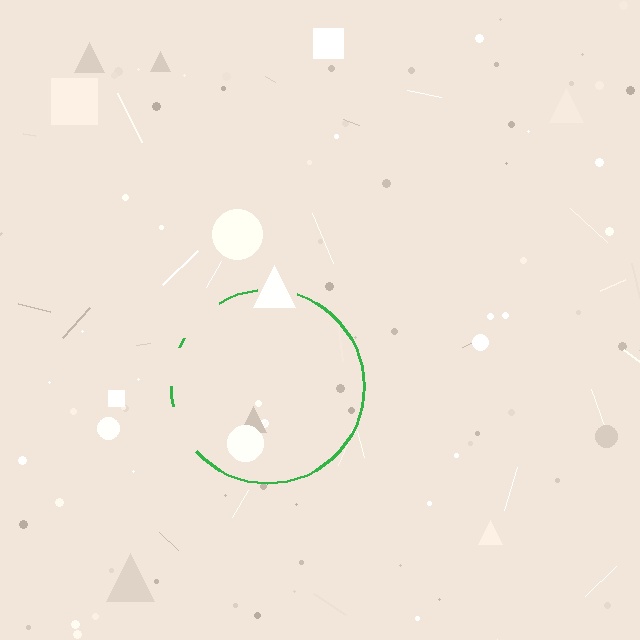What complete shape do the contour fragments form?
The contour fragments form a circle.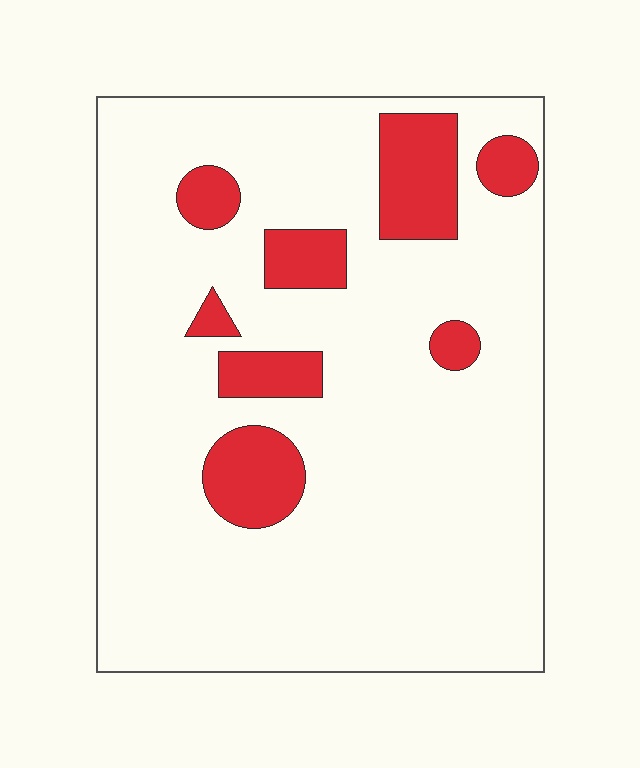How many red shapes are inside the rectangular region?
8.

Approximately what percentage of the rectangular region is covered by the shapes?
Approximately 15%.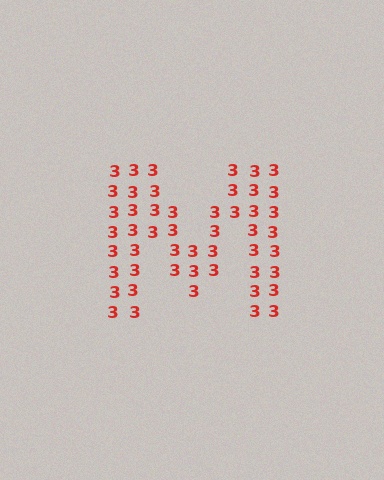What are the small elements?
The small elements are digit 3's.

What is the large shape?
The large shape is the letter M.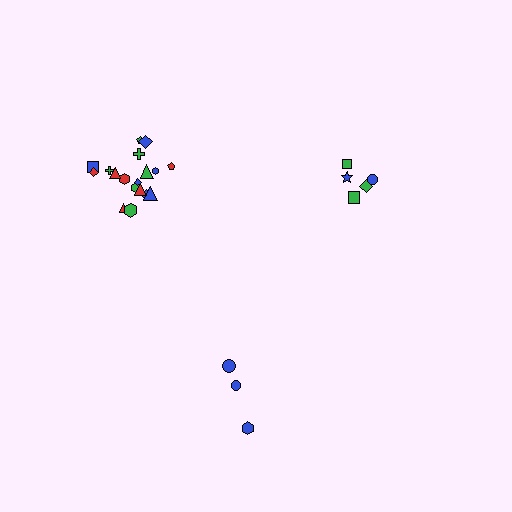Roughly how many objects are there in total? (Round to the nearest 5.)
Roughly 25 objects in total.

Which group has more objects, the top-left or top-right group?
The top-left group.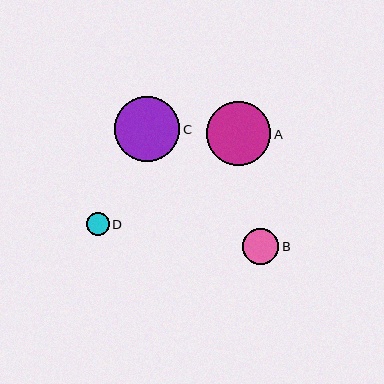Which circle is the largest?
Circle C is the largest with a size of approximately 65 pixels.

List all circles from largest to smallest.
From largest to smallest: C, A, B, D.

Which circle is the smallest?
Circle D is the smallest with a size of approximately 22 pixels.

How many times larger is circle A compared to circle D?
Circle A is approximately 2.9 times the size of circle D.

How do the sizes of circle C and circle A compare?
Circle C and circle A are approximately the same size.